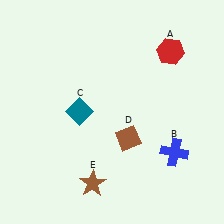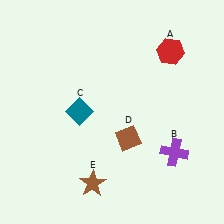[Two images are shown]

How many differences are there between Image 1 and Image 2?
There is 1 difference between the two images.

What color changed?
The cross (B) changed from blue in Image 1 to purple in Image 2.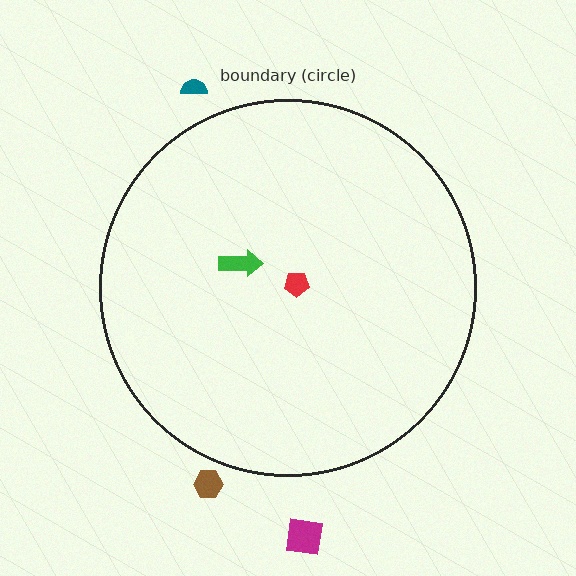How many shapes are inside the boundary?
2 inside, 3 outside.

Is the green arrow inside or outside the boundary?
Inside.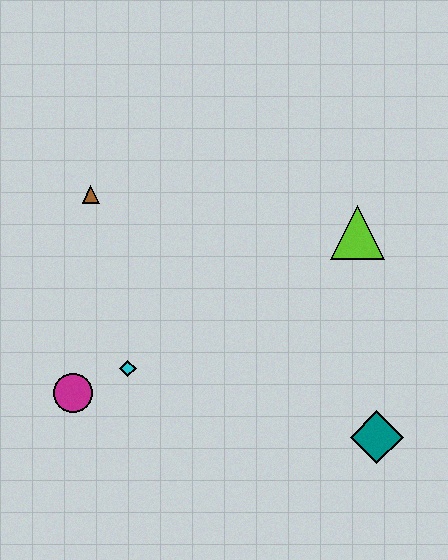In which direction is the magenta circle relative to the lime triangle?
The magenta circle is to the left of the lime triangle.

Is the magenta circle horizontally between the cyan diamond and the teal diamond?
No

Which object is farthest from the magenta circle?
The lime triangle is farthest from the magenta circle.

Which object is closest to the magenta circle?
The cyan diamond is closest to the magenta circle.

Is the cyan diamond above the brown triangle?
No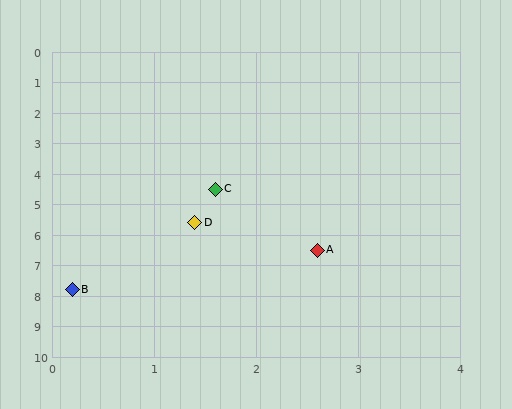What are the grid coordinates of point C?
Point C is at approximately (1.6, 4.5).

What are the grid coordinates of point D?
Point D is at approximately (1.4, 5.6).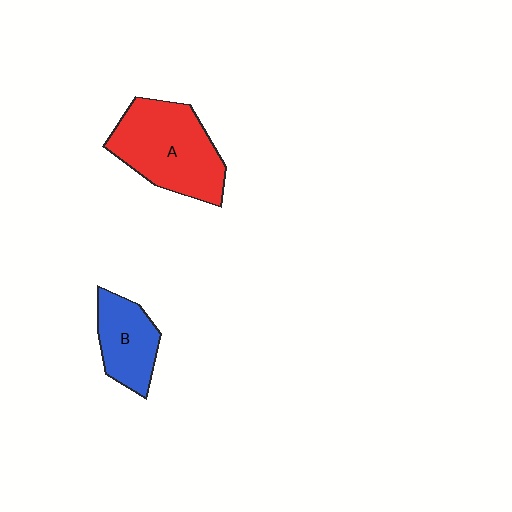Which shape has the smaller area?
Shape B (blue).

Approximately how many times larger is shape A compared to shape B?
Approximately 1.8 times.